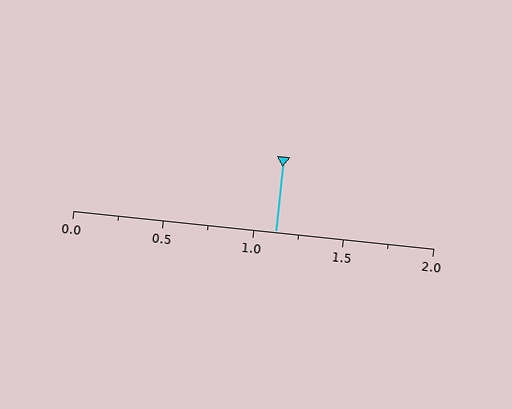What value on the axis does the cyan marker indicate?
The marker indicates approximately 1.12.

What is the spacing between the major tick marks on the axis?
The major ticks are spaced 0.5 apart.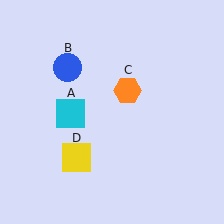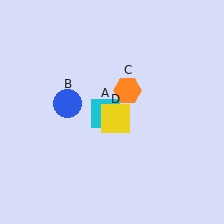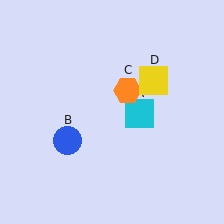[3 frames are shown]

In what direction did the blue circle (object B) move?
The blue circle (object B) moved down.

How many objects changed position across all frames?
3 objects changed position: cyan square (object A), blue circle (object B), yellow square (object D).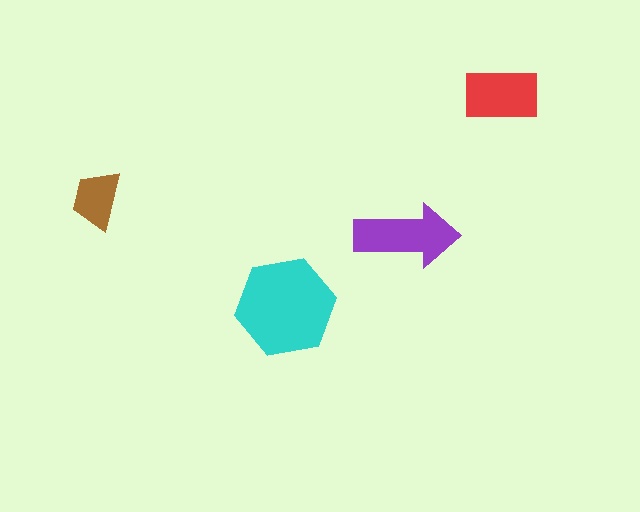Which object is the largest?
The cyan hexagon.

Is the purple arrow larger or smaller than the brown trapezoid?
Larger.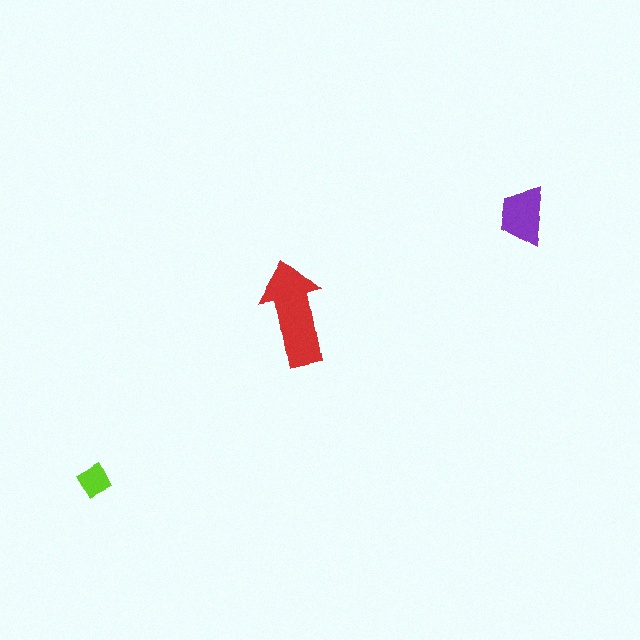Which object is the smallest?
The lime diamond.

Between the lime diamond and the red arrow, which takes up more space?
The red arrow.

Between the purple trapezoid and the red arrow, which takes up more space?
The red arrow.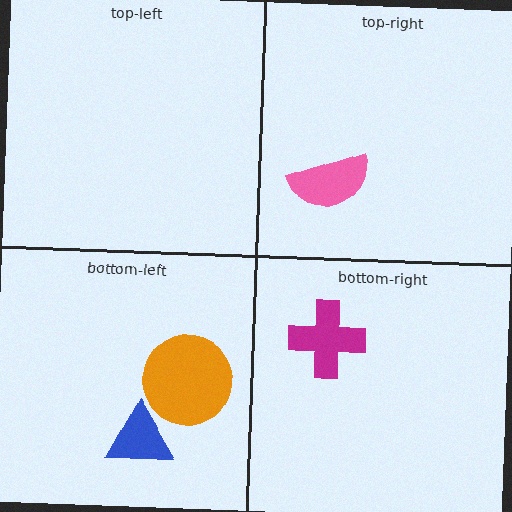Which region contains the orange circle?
The bottom-left region.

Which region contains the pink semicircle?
The top-right region.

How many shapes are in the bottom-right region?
1.